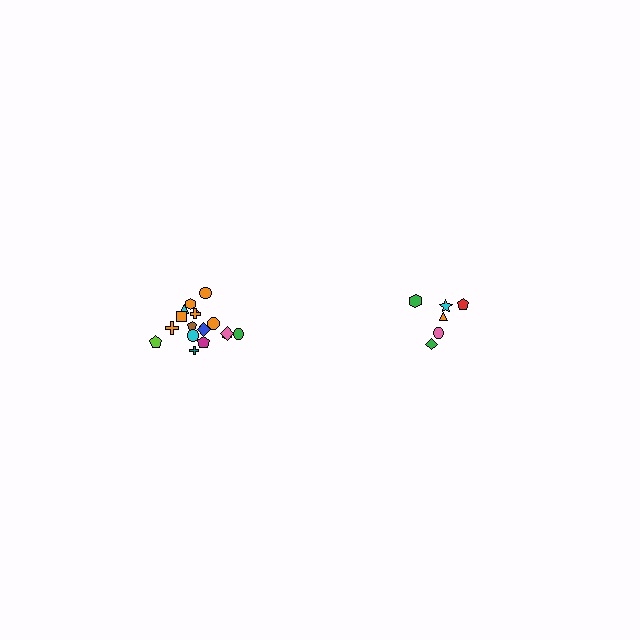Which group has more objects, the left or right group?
The left group.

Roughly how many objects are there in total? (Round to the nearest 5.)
Roughly 25 objects in total.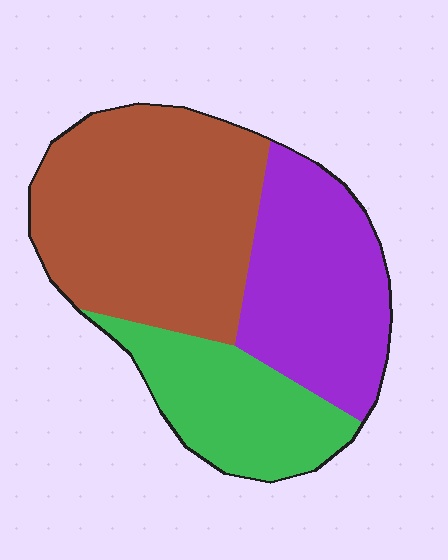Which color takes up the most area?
Brown, at roughly 45%.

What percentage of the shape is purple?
Purple takes up about one third (1/3) of the shape.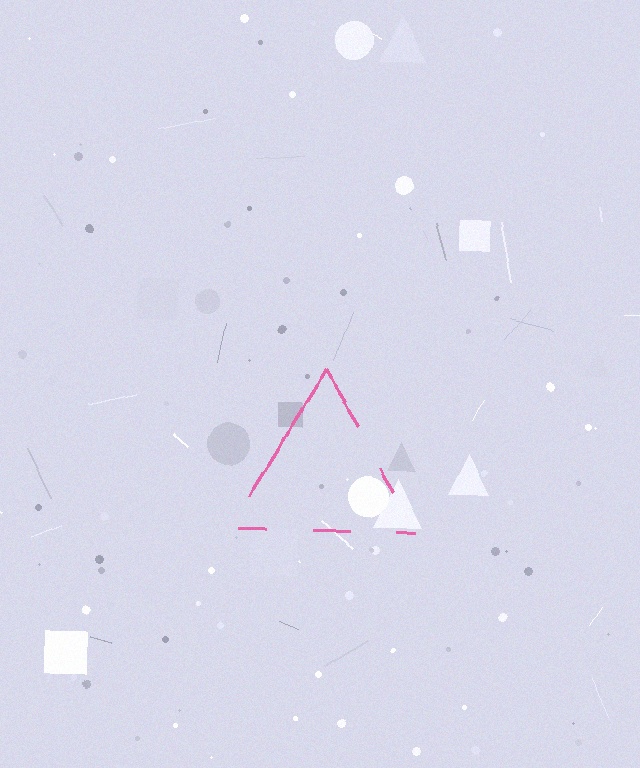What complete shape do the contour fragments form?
The contour fragments form a triangle.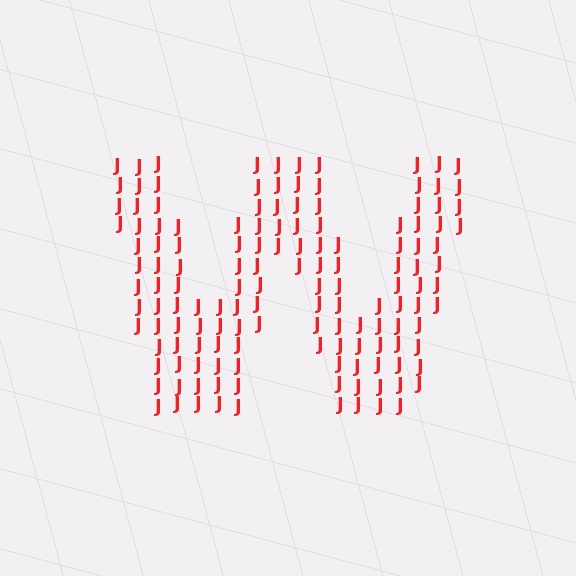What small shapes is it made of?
It is made of small letter J's.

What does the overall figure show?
The overall figure shows the letter W.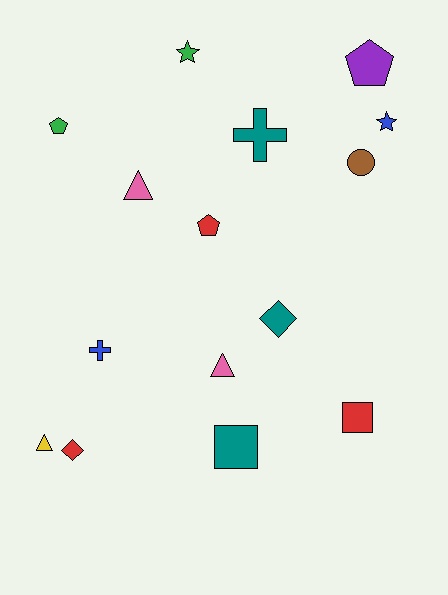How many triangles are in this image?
There are 3 triangles.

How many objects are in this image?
There are 15 objects.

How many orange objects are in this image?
There are no orange objects.